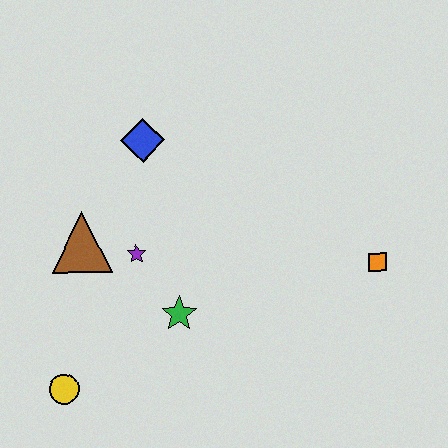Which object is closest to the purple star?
The brown triangle is closest to the purple star.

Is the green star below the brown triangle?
Yes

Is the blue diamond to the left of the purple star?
No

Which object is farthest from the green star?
The orange square is farthest from the green star.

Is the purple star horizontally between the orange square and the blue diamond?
No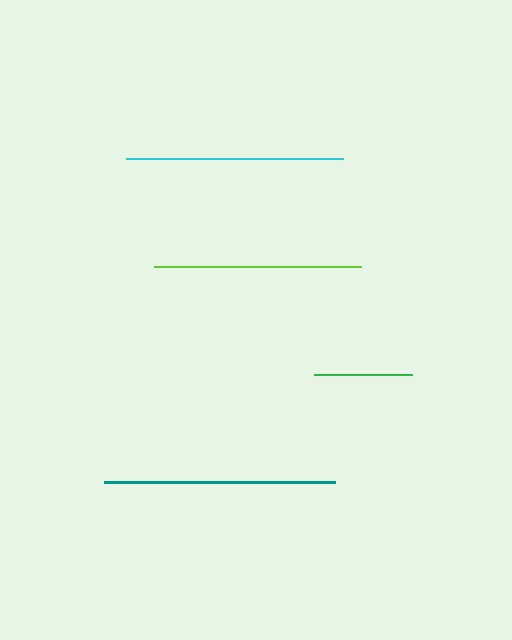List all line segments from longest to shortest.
From longest to shortest: teal, cyan, lime, green.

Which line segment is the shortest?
The green line is the shortest at approximately 98 pixels.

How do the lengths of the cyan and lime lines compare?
The cyan and lime lines are approximately the same length.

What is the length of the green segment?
The green segment is approximately 98 pixels long.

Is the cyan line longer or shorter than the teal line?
The teal line is longer than the cyan line.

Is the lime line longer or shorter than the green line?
The lime line is longer than the green line.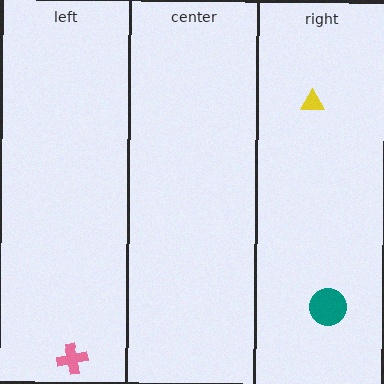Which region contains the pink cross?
The left region.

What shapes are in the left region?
The pink cross.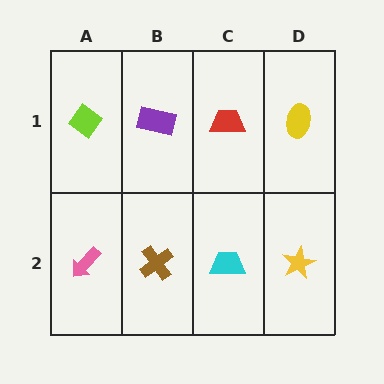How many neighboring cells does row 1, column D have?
2.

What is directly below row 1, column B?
A brown cross.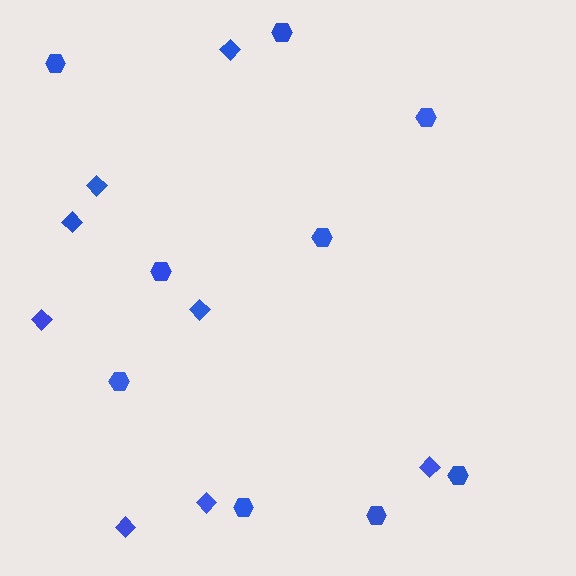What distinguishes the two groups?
There are 2 groups: one group of diamonds (8) and one group of hexagons (9).